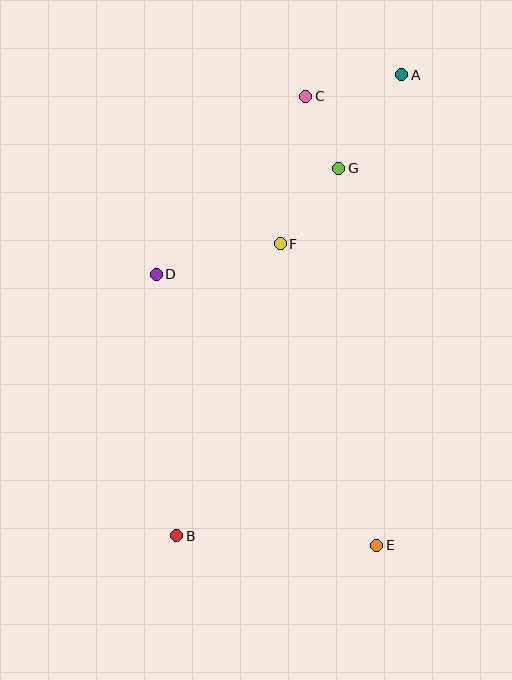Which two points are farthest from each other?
Points A and B are farthest from each other.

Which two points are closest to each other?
Points C and G are closest to each other.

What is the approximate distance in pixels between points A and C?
The distance between A and C is approximately 99 pixels.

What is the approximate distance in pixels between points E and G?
The distance between E and G is approximately 379 pixels.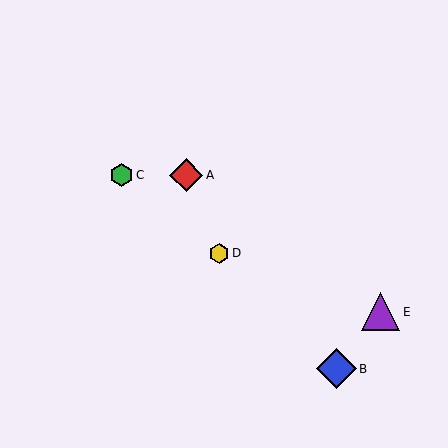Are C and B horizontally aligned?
No, C is at y≈175 and B is at y≈369.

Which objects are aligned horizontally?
Objects A, C are aligned horizontally.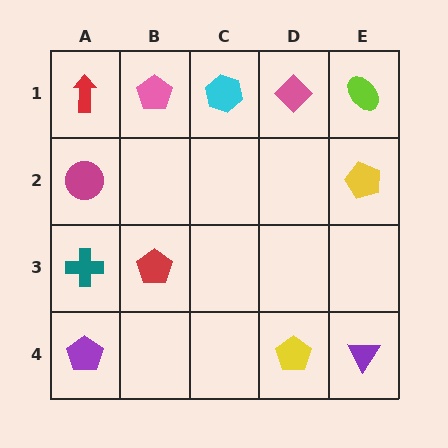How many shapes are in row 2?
2 shapes.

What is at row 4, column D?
A yellow pentagon.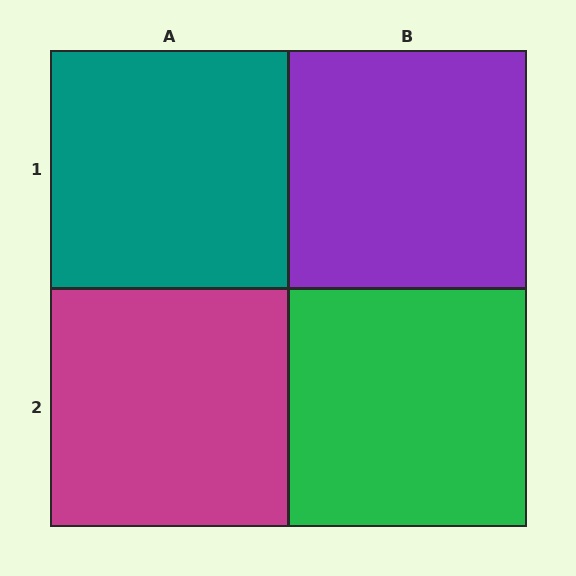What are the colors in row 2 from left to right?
Magenta, green.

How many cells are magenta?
1 cell is magenta.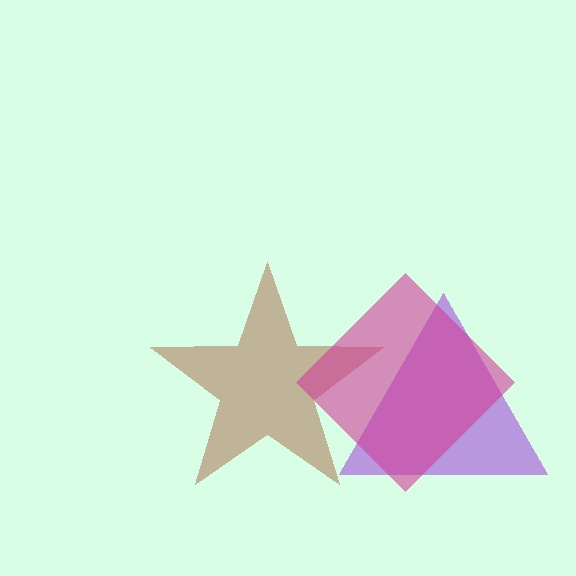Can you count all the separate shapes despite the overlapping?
Yes, there are 3 separate shapes.